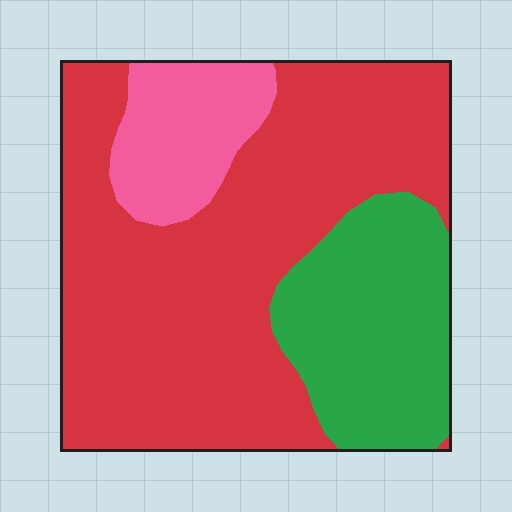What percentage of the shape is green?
Green covers around 25% of the shape.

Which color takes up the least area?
Pink, at roughly 15%.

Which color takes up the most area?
Red, at roughly 65%.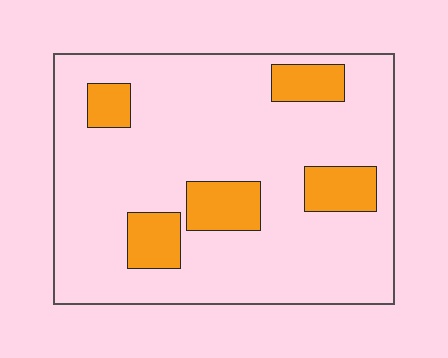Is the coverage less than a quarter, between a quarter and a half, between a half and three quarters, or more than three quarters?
Less than a quarter.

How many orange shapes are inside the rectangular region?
5.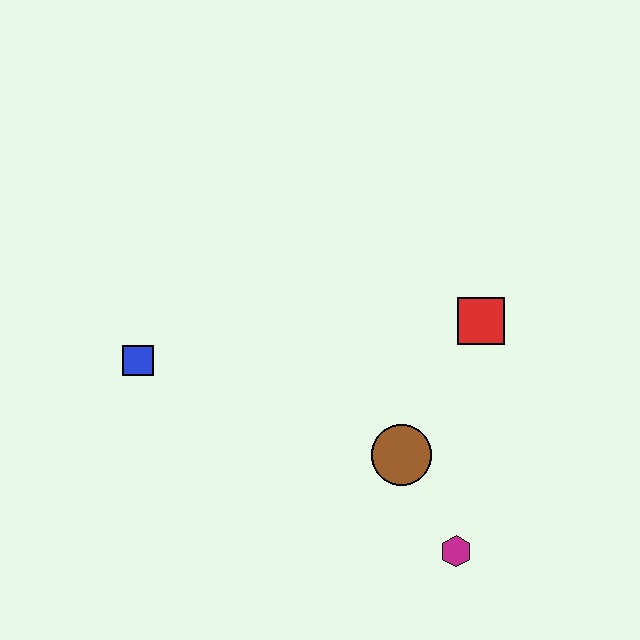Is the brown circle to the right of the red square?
No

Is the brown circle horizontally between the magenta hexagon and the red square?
No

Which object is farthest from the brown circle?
The blue square is farthest from the brown circle.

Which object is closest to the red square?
The brown circle is closest to the red square.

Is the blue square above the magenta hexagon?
Yes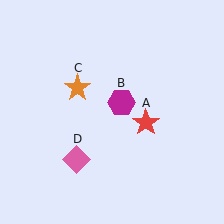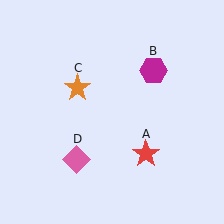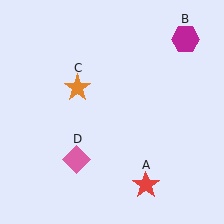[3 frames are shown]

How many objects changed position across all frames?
2 objects changed position: red star (object A), magenta hexagon (object B).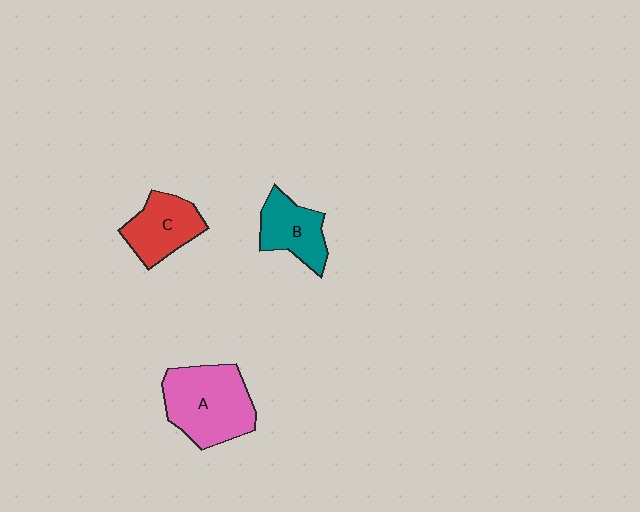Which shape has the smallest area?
Shape B (teal).